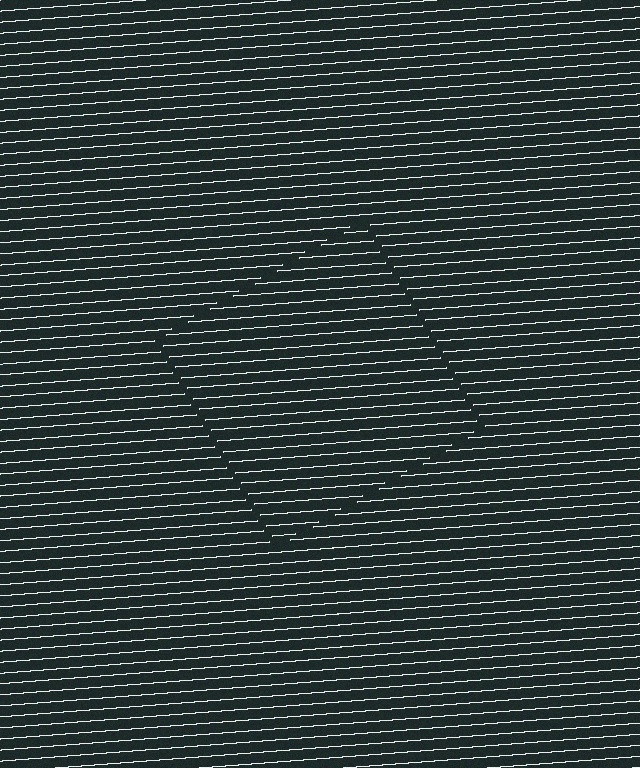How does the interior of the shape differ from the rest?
The interior of the shape contains the same grating, shifted by half a period — the contour is defined by the phase discontinuity where line-ends from the inner and outer gratings abut.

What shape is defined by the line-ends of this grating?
An illusory square. The interior of the shape contains the same grating, shifted by half a period — the contour is defined by the phase discontinuity where line-ends from the inner and outer gratings abut.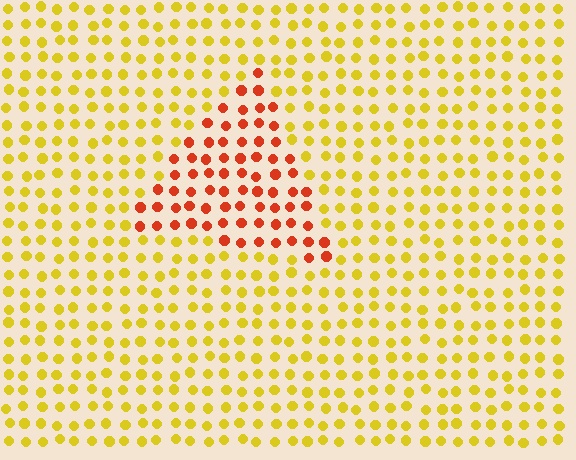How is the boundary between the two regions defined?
The boundary is defined purely by a slight shift in hue (about 47 degrees). Spacing, size, and orientation are identical on both sides.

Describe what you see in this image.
The image is filled with small yellow elements in a uniform arrangement. A triangle-shaped region is visible where the elements are tinted to a slightly different hue, forming a subtle color boundary.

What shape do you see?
I see a triangle.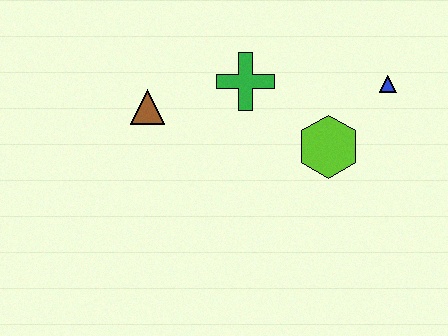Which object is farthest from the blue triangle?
The brown triangle is farthest from the blue triangle.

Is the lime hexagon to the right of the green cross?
Yes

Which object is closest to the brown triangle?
The green cross is closest to the brown triangle.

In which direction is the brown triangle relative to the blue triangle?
The brown triangle is to the left of the blue triangle.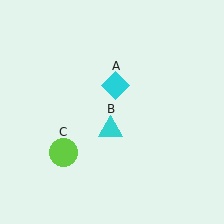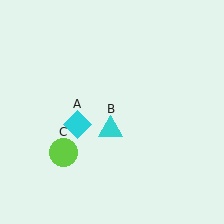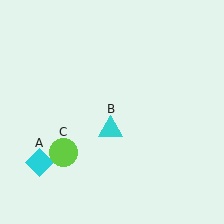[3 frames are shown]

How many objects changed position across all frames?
1 object changed position: cyan diamond (object A).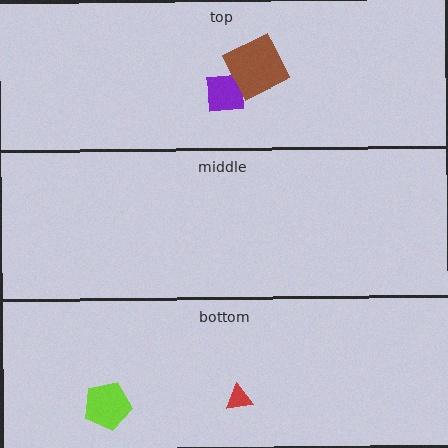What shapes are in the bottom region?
The lime pentagon, the red triangle.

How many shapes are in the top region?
2.